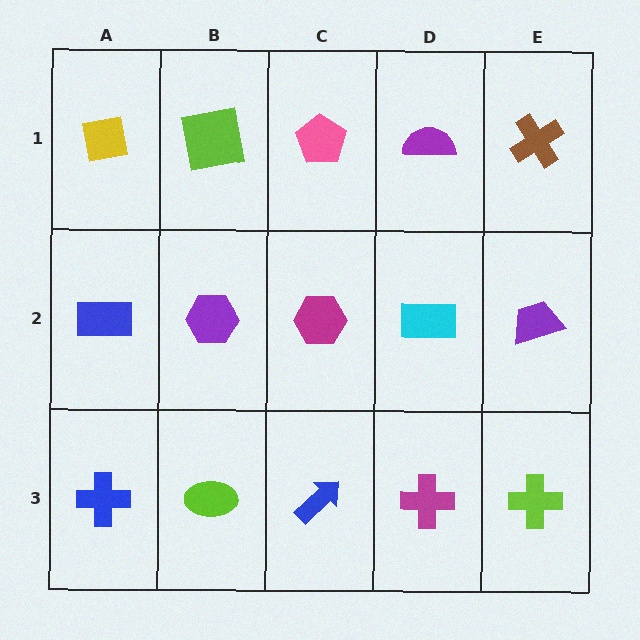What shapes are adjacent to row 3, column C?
A magenta hexagon (row 2, column C), a lime ellipse (row 3, column B), a magenta cross (row 3, column D).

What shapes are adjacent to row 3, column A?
A blue rectangle (row 2, column A), a lime ellipse (row 3, column B).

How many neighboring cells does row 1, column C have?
3.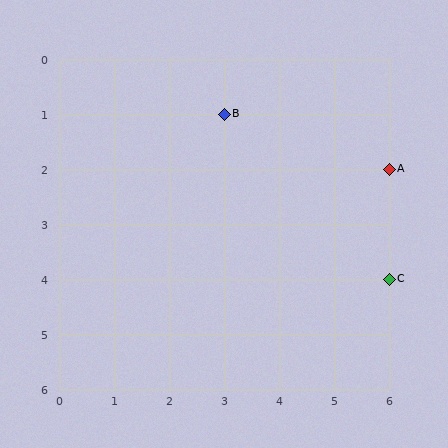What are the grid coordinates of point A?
Point A is at grid coordinates (6, 2).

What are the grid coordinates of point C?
Point C is at grid coordinates (6, 4).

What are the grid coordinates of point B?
Point B is at grid coordinates (3, 1).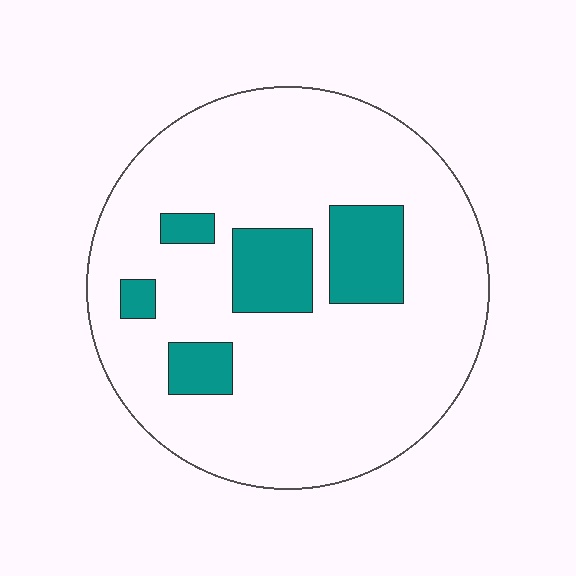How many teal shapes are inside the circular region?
5.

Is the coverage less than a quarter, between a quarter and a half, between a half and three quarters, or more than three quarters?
Less than a quarter.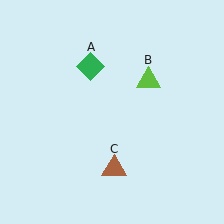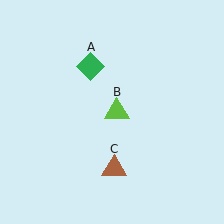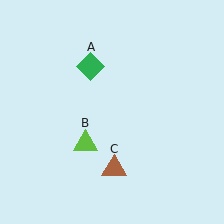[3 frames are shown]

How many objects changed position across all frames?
1 object changed position: lime triangle (object B).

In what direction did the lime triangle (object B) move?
The lime triangle (object B) moved down and to the left.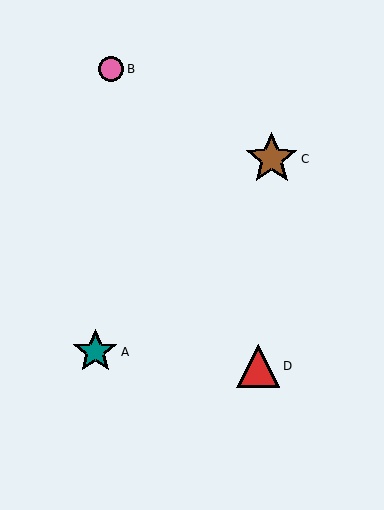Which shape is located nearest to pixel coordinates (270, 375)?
The red triangle (labeled D) at (258, 366) is nearest to that location.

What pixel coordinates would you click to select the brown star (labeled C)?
Click at (272, 159) to select the brown star C.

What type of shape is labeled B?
Shape B is a pink circle.